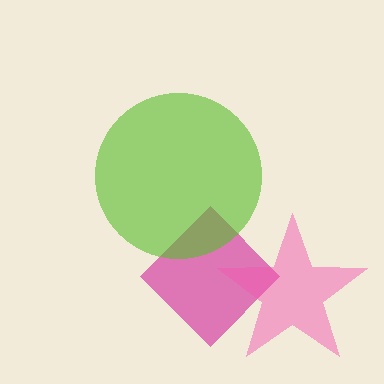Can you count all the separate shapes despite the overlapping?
Yes, there are 3 separate shapes.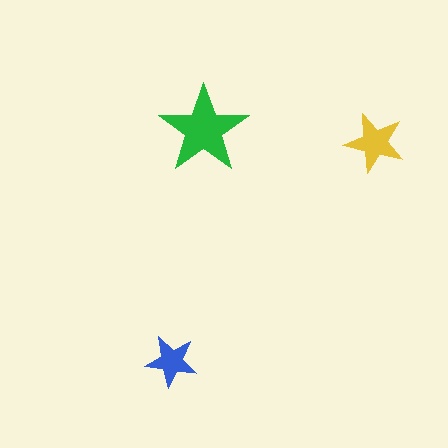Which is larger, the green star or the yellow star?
The green one.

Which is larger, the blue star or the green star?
The green one.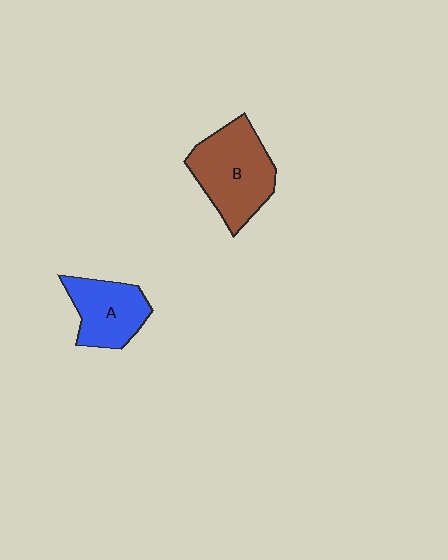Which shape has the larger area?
Shape B (brown).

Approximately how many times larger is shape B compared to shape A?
Approximately 1.4 times.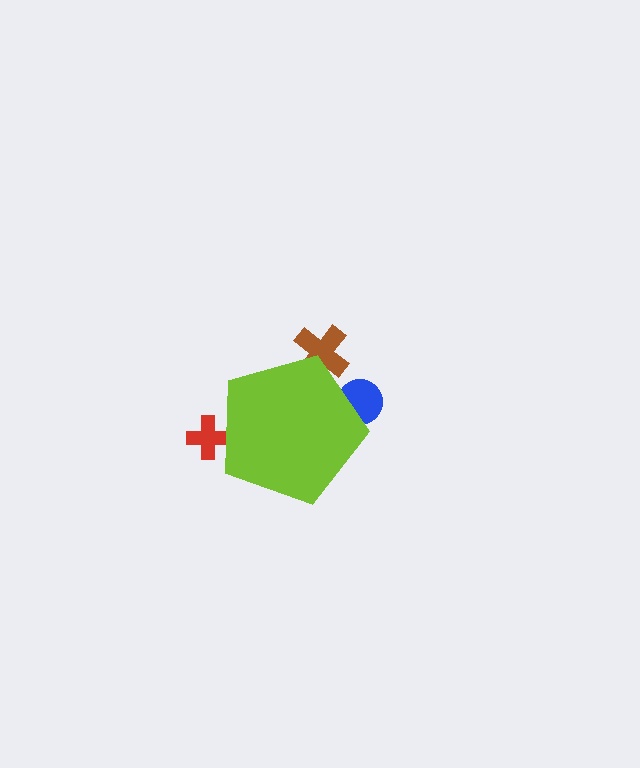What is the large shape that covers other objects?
A lime pentagon.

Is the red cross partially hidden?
Yes, the red cross is partially hidden behind the lime pentagon.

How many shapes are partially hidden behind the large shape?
3 shapes are partially hidden.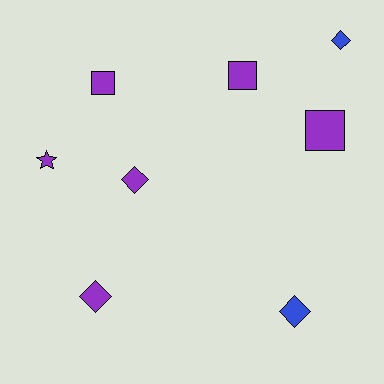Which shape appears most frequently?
Diamond, with 4 objects.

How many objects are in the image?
There are 8 objects.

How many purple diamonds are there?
There are 2 purple diamonds.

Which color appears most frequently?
Purple, with 6 objects.